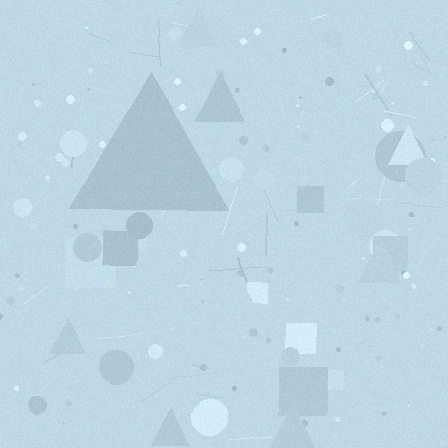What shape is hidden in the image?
A triangle is hidden in the image.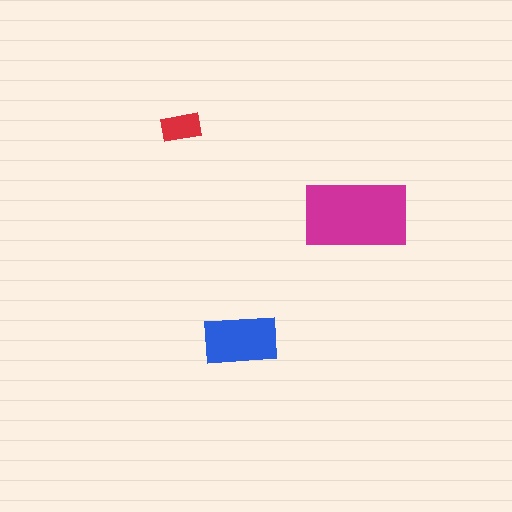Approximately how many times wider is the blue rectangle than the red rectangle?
About 2 times wider.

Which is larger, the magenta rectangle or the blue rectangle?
The magenta one.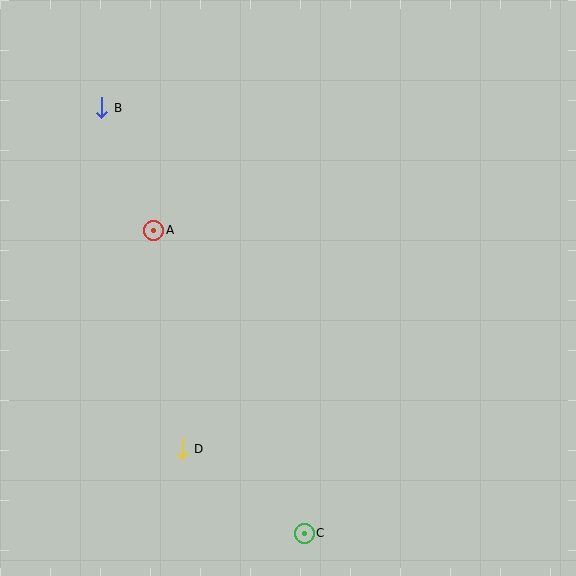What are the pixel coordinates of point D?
Point D is at (182, 449).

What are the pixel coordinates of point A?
Point A is at (154, 230).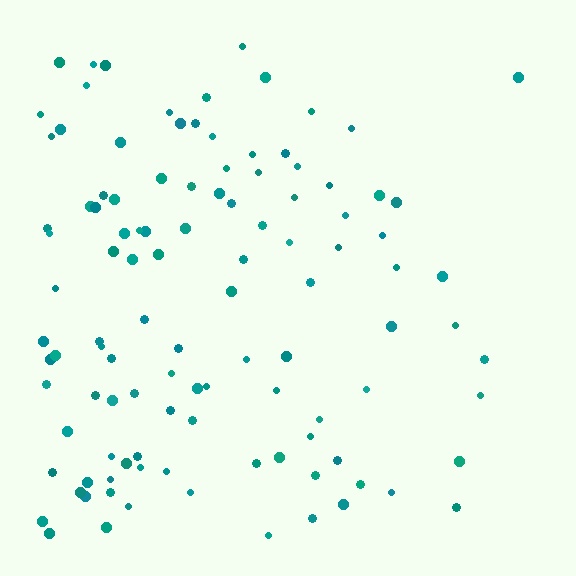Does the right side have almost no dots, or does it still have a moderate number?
Still a moderate number, just noticeably fewer than the left.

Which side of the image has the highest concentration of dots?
The left.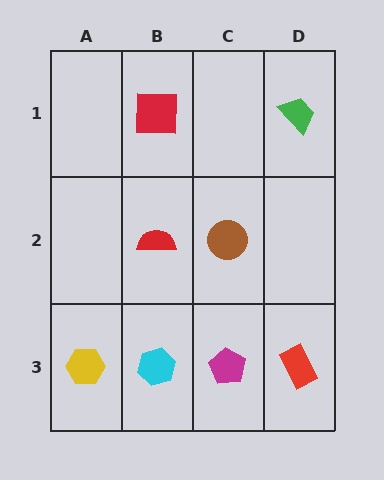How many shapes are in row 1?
2 shapes.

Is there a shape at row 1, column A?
No, that cell is empty.